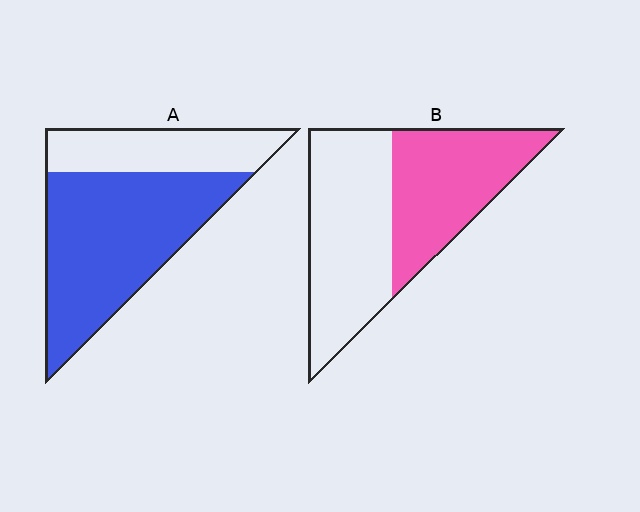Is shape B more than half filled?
No.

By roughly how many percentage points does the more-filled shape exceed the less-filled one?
By roughly 25 percentage points (A over B).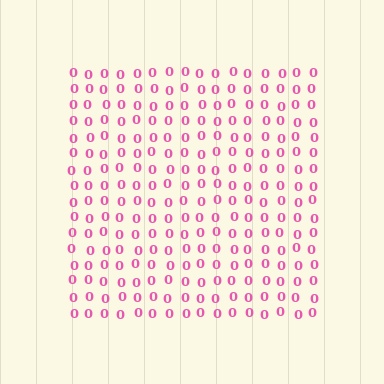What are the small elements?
The small elements are digit 0's.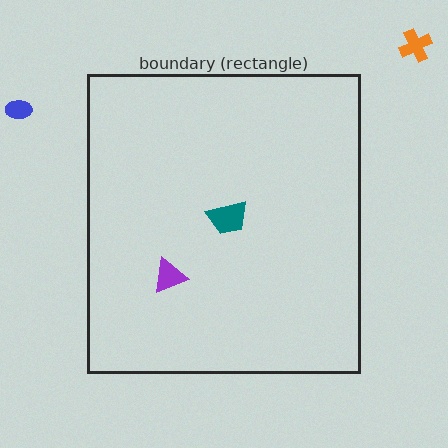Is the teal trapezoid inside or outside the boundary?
Inside.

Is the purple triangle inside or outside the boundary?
Inside.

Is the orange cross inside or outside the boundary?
Outside.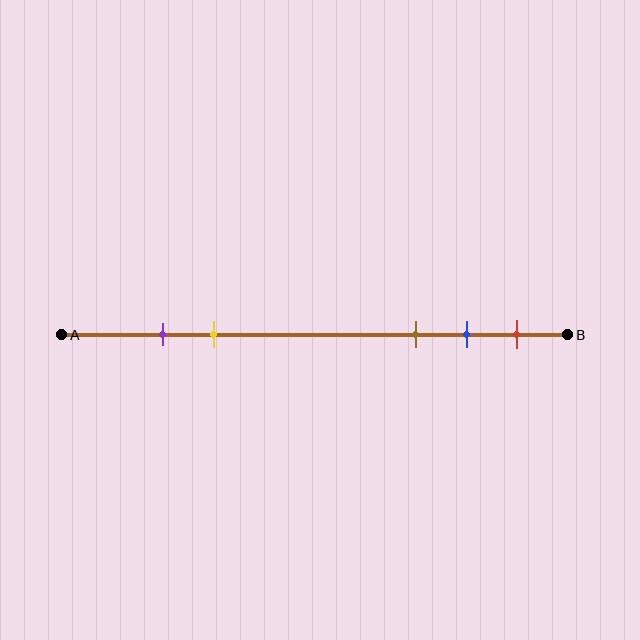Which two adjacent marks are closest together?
The purple and yellow marks are the closest adjacent pair.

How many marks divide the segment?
There are 5 marks dividing the segment.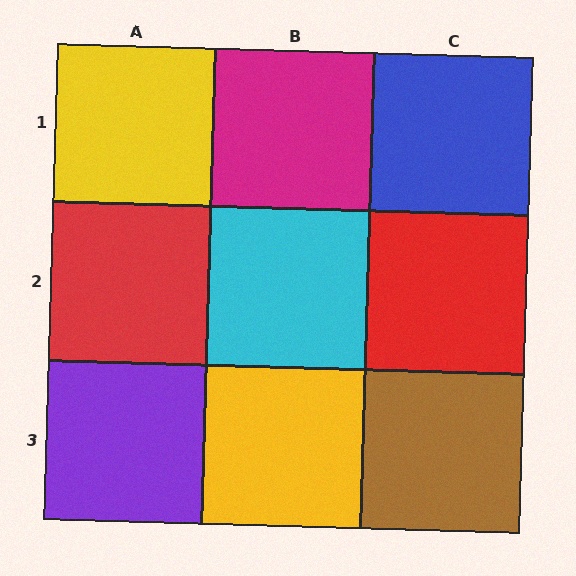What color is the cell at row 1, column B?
Magenta.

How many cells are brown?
1 cell is brown.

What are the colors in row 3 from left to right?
Purple, yellow, brown.